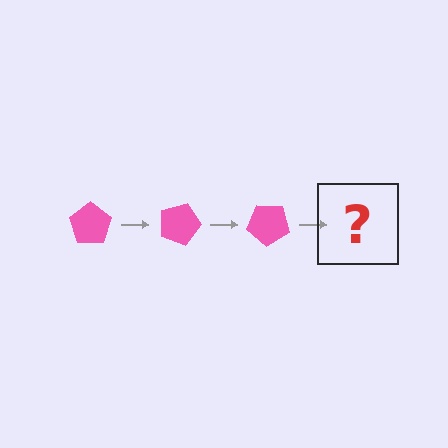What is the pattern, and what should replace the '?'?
The pattern is that the pentagon rotates 20 degrees each step. The '?' should be a pink pentagon rotated 60 degrees.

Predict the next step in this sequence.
The next step is a pink pentagon rotated 60 degrees.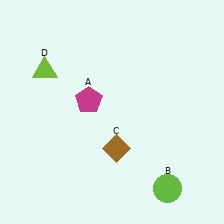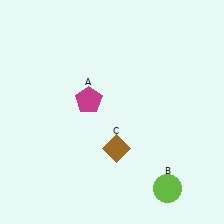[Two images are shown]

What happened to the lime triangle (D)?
The lime triangle (D) was removed in Image 2. It was in the top-left area of Image 1.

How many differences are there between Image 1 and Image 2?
There is 1 difference between the two images.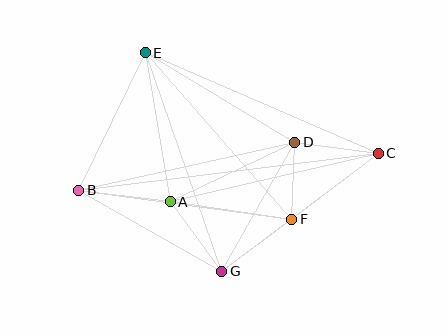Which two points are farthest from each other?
Points B and C are farthest from each other.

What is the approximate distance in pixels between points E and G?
The distance between E and G is approximately 232 pixels.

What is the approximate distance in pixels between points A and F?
The distance between A and F is approximately 123 pixels.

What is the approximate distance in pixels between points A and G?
The distance between A and G is approximately 87 pixels.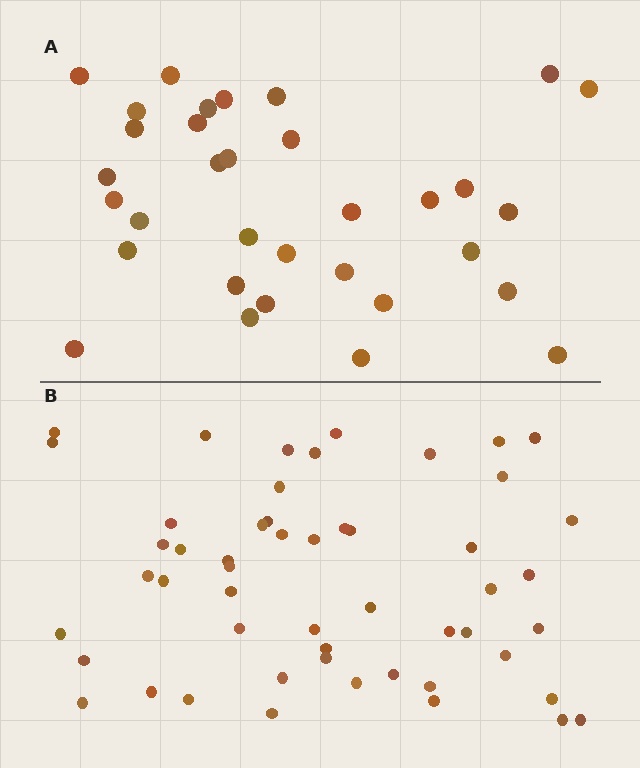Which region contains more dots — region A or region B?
Region B (the bottom region) has more dots.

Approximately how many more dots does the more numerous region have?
Region B has approximately 20 more dots than region A.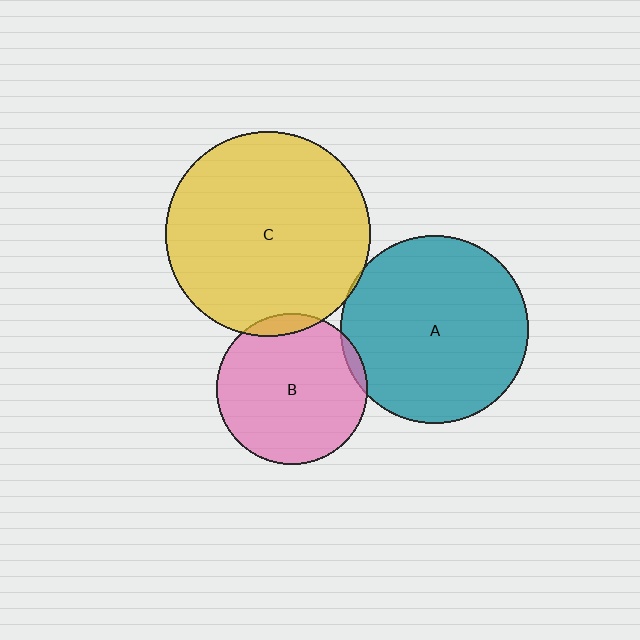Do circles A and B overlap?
Yes.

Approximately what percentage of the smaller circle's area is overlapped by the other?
Approximately 5%.